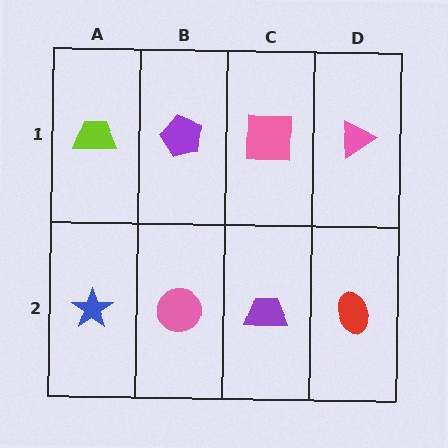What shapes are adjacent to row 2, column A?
A lime trapezoid (row 1, column A), a pink circle (row 2, column B).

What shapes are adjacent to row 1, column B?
A pink circle (row 2, column B), a lime trapezoid (row 1, column A), a pink square (row 1, column C).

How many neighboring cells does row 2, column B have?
3.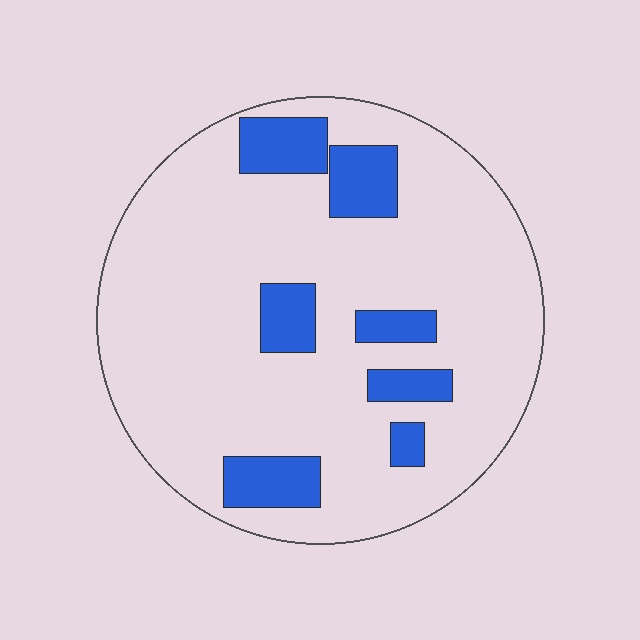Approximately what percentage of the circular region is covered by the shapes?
Approximately 15%.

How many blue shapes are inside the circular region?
7.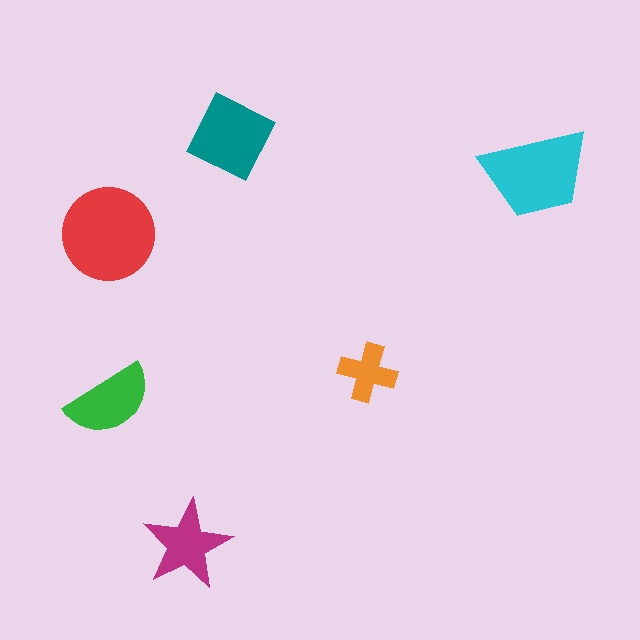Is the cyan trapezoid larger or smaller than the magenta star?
Larger.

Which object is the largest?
The red circle.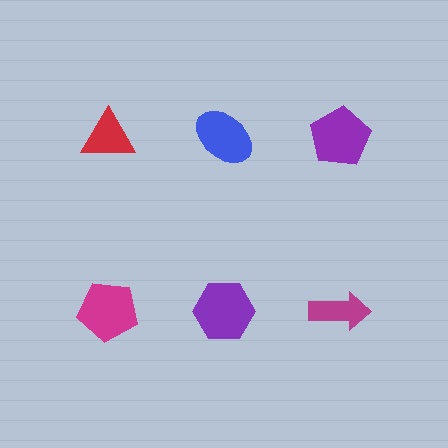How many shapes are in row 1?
3 shapes.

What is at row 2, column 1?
A magenta pentagon.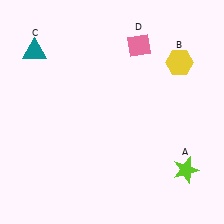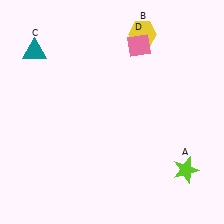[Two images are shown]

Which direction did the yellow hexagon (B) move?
The yellow hexagon (B) moved left.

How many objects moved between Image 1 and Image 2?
1 object moved between the two images.